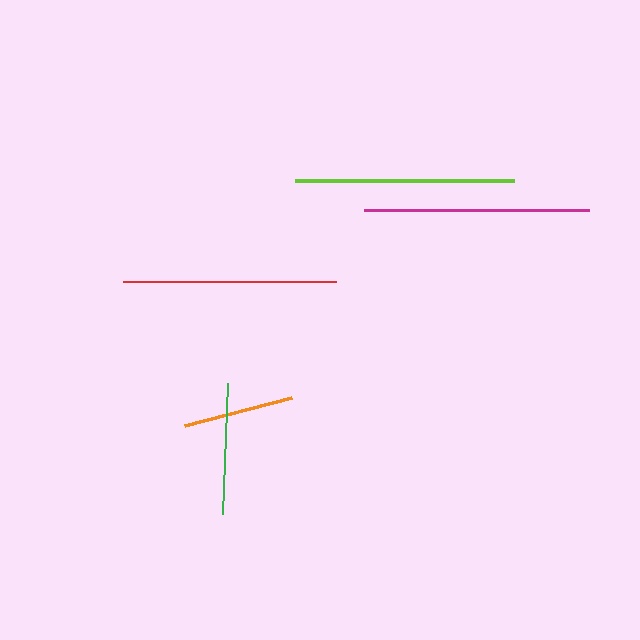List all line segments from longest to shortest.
From longest to shortest: magenta, lime, red, green, orange.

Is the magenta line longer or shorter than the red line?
The magenta line is longer than the red line.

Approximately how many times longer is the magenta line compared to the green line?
The magenta line is approximately 1.7 times the length of the green line.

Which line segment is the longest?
The magenta line is the longest at approximately 225 pixels.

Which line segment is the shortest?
The orange line is the shortest at approximately 110 pixels.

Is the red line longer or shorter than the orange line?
The red line is longer than the orange line.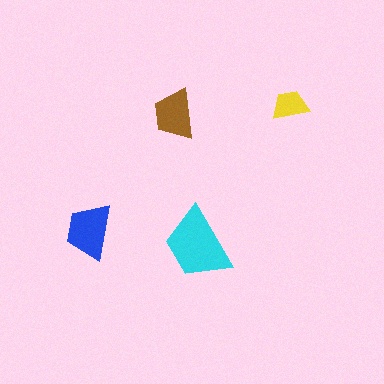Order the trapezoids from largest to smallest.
the cyan one, the blue one, the brown one, the yellow one.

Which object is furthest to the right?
The yellow trapezoid is rightmost.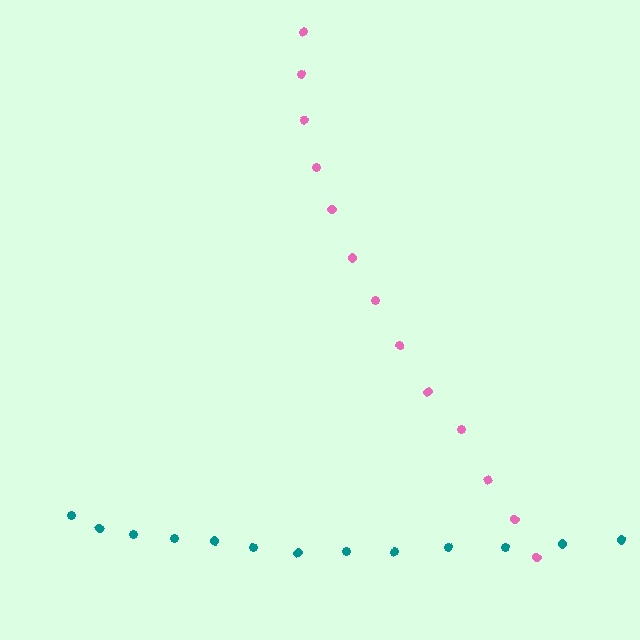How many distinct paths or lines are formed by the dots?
There are 2 distinct paths.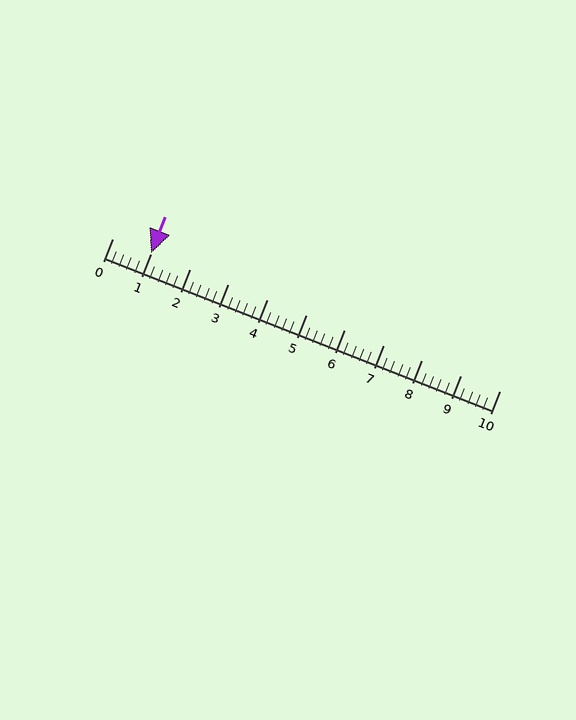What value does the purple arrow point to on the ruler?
The purple arrow points to approximately 1.0.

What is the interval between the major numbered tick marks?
The major tick marks are spaced 1 units apart.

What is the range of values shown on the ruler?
The ruler shows values from 0 to 10.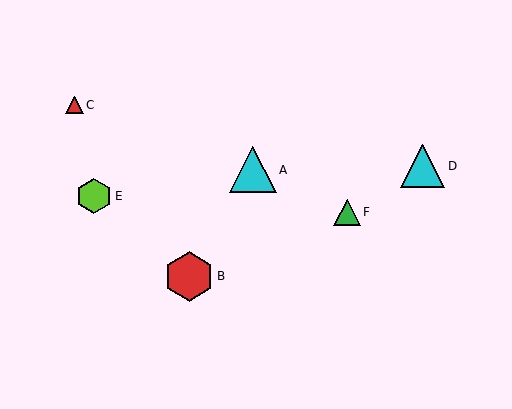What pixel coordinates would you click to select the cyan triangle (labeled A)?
Click at (253, 170) to select the cyan triangle A.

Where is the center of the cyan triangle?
The center of the cyan triangle is at (423, 166).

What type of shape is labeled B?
Shape B is a red hexagon.